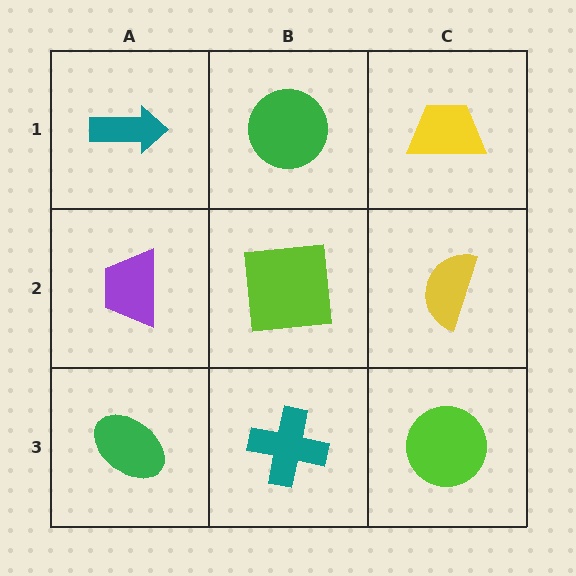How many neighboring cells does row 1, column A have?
2.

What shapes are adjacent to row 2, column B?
A green circle (row 1, column B), a teal cross (row 3, column B), a purple trapezoid (row 2, column A), a yellow semicircle (row 2, column C).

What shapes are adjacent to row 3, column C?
A yellow semicircle (row 2, column C), a teal cross (row 3, column B).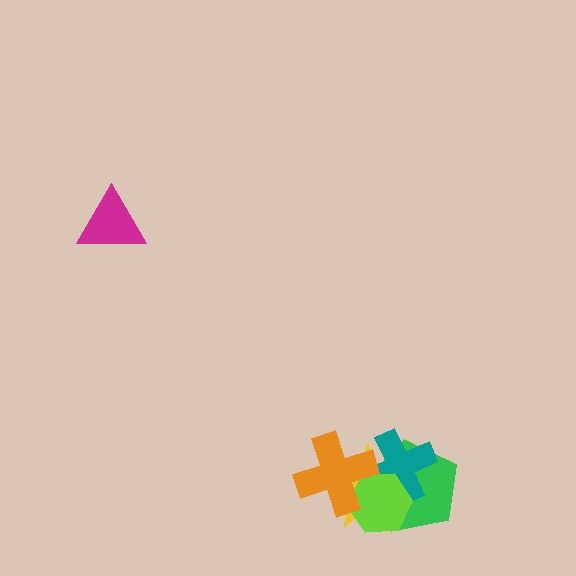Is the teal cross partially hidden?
Yes, it is partially covered by another shape.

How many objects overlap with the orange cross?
4 objects overlap with the orange cross.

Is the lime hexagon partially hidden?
Yes, it is partially covered by another shape.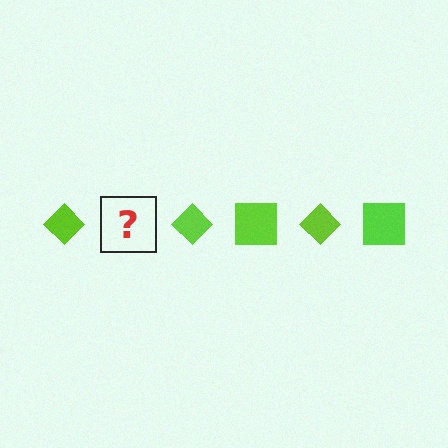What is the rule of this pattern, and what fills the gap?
The rule is that the pattern cycles through diamond, square shapes in lime. The gap should be filled with a lime square.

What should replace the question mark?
The question mark should be replaced with a lime square.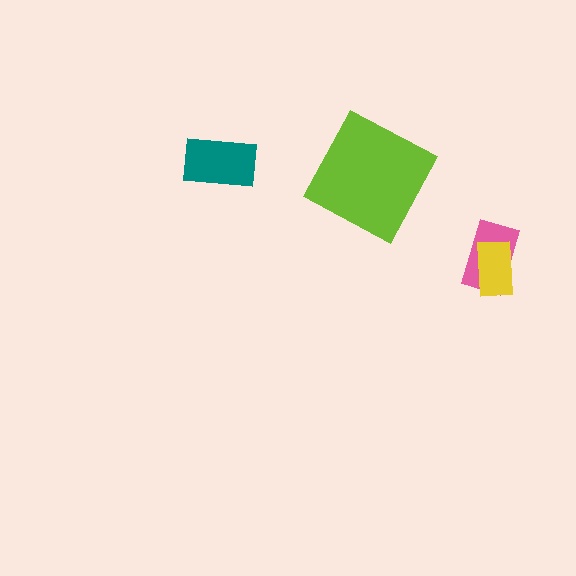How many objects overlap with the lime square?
0 objects overlap with the lime square.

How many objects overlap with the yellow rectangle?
1 object overlaps with the yellow rectangle.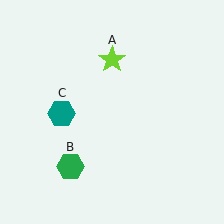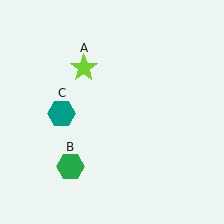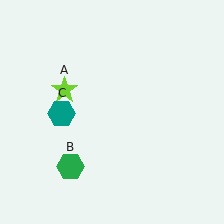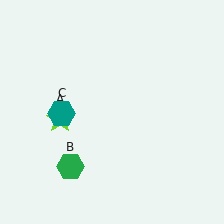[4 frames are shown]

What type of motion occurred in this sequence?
The lime star (object A) rotated counterclockwise around the center of the scene.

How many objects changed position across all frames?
1 object changed position: lime star (object A).